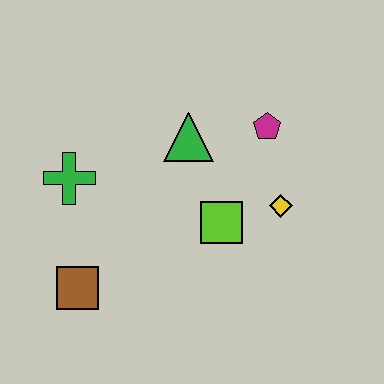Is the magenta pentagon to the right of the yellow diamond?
No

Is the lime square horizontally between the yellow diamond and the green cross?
Yes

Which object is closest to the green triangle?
The magenta pentagon is closest to the green triangle.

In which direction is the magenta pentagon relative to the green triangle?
The magenta pentagon is to the right of the green triangle.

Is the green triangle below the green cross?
No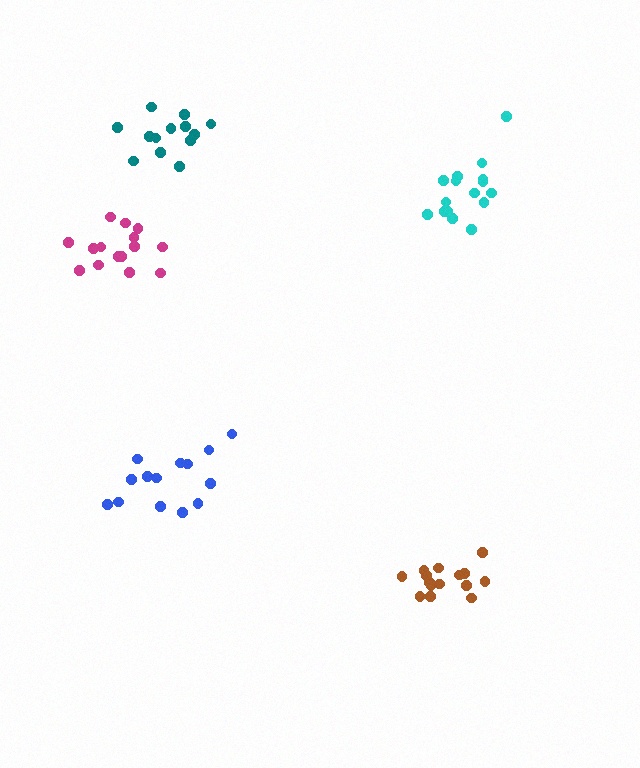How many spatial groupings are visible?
There are 5 spatial groupings.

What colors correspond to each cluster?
The clusters are colored: blue, cyan, brown, teal, magenta.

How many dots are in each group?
Group 1: 14 dots, Group 2: 16 dots, Group 3: 15 dots, Group 4: 13 dots, Group 5: 15 dots (73 total).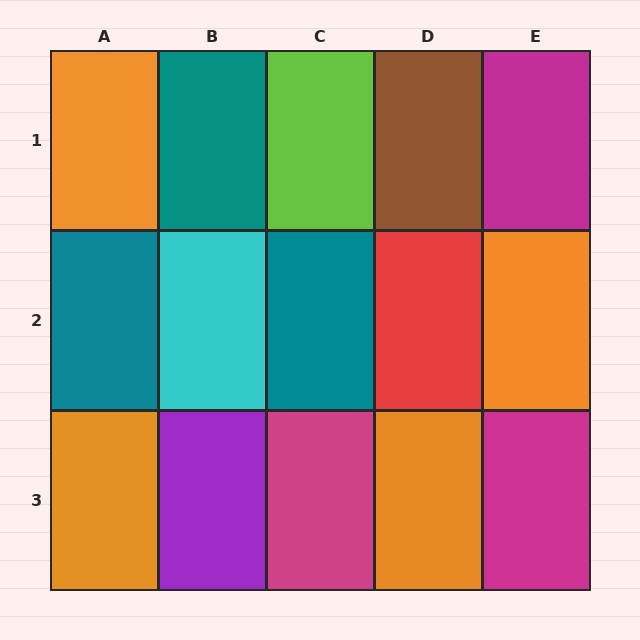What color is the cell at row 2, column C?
Teal.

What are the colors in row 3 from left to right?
Orange, purple, magenta, orange, magenta.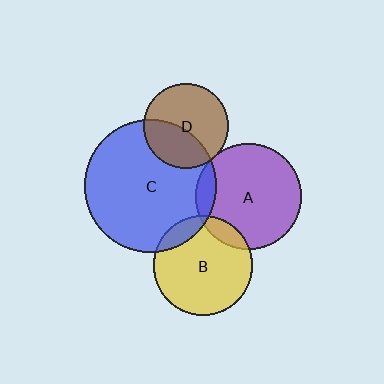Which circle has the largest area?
Circle C (blue).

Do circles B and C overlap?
Yes.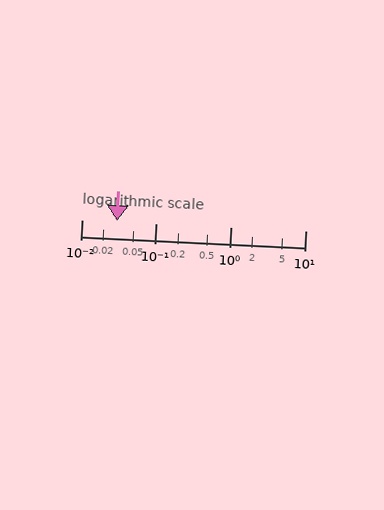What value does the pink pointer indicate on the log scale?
The pointer indicates approximately 0.03.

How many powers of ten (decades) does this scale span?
The scale spans 3 decades, from 0.01 to 10.